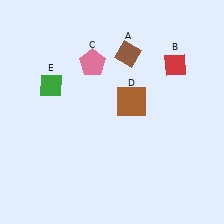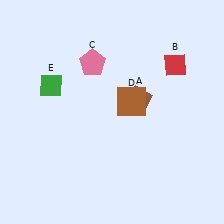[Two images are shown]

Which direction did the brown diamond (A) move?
The brown diamond (A) moved down.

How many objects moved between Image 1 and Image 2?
1 object moved between the two images.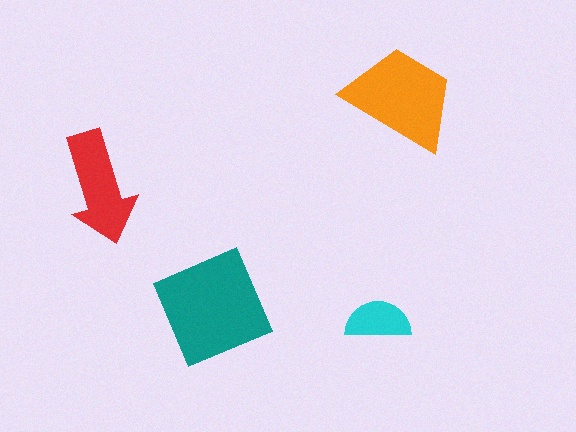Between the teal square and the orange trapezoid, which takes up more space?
The teal square.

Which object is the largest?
The teal square.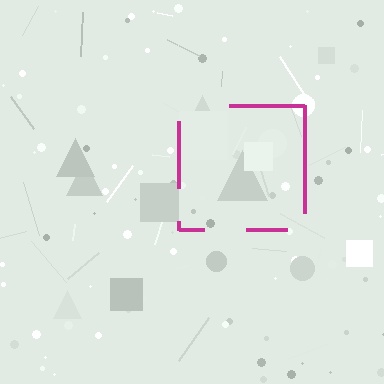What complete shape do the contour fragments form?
The contour fragments form a square.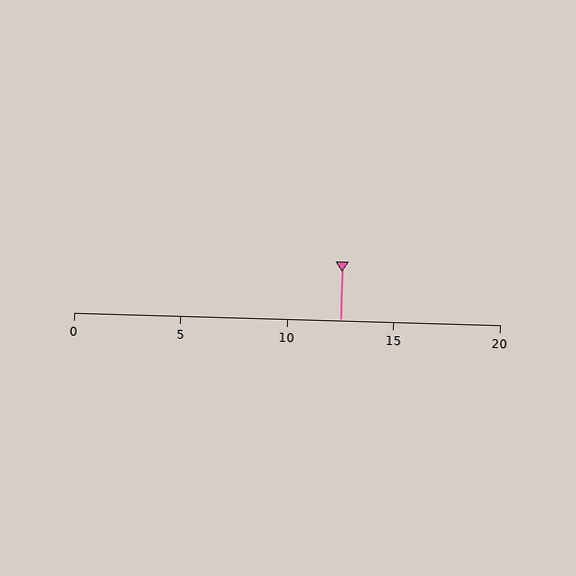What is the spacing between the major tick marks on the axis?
The major ticks are spaced 5 apart.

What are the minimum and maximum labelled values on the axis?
The axis runs from 0 to 20.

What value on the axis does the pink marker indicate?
The marker indicates approximately 12.5.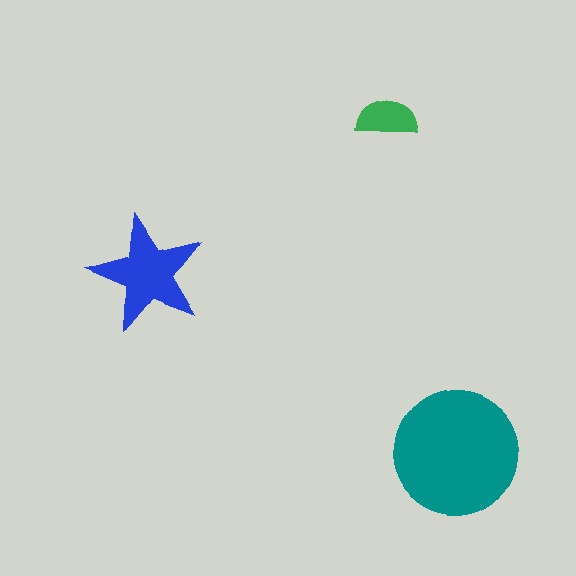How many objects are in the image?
There are 3 objects in the image.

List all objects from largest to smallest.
The teal circle, the blue star, the green semicircle.